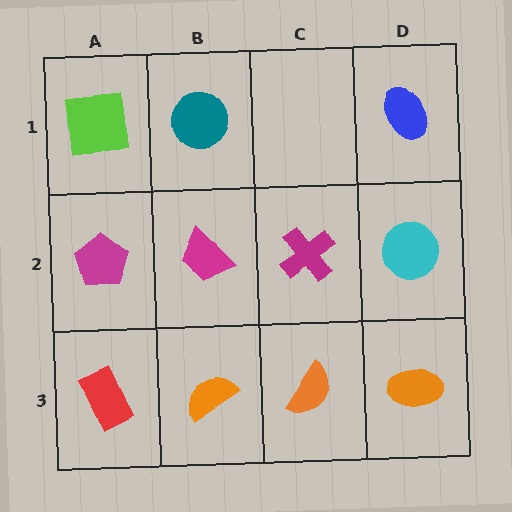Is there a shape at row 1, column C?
No, that cell is empty.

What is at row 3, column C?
An orange semicircle.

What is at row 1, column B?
A teal circle.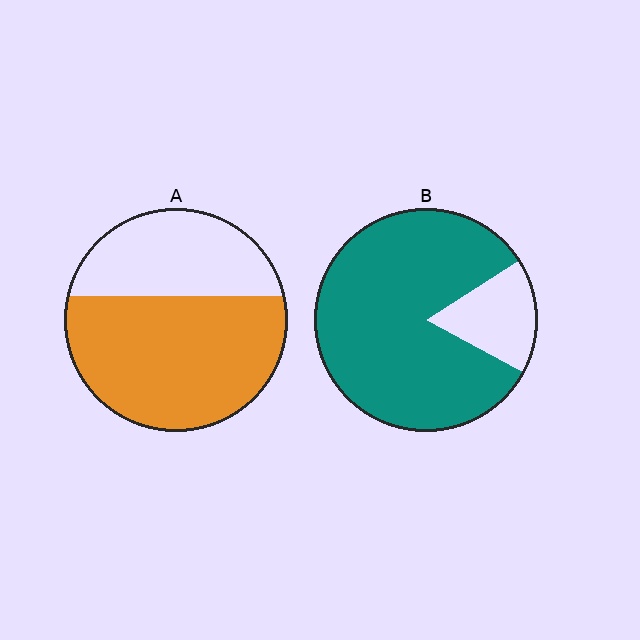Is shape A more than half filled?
Yes.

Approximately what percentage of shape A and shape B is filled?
A is approximately 65% and B is approximately 85%.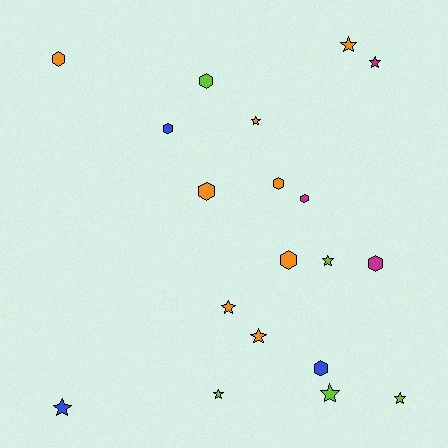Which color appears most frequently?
Orange, with 8 objects.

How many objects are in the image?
There are 19 objects.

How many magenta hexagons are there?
There are 2 magenta hexagons.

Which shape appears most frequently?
Star, with 10 objects.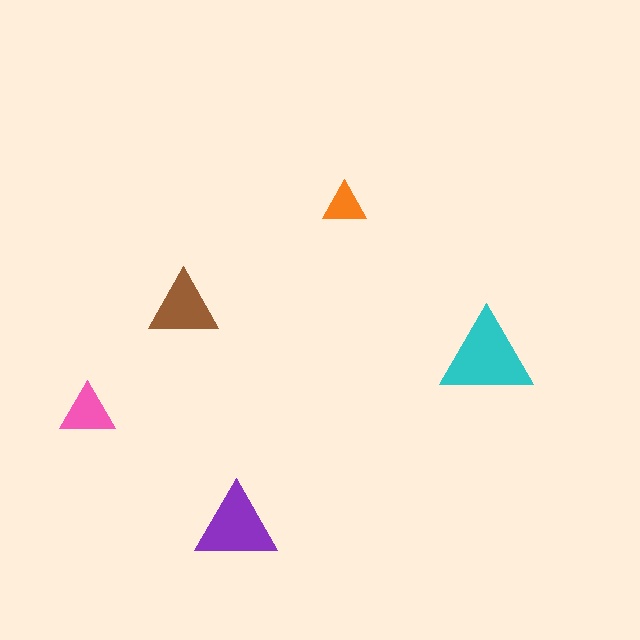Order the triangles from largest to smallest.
the cyan one, the purple one, the brown one, the pink one, the orange one.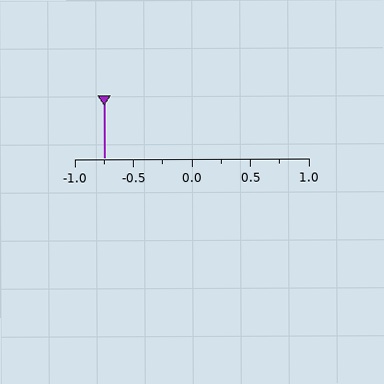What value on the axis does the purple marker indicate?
The marker indicates approximately -0.75.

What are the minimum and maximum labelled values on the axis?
The axis runs from -1.0 to 1.0.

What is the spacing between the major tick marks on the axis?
The major ticks are spaced 0.5 apart.